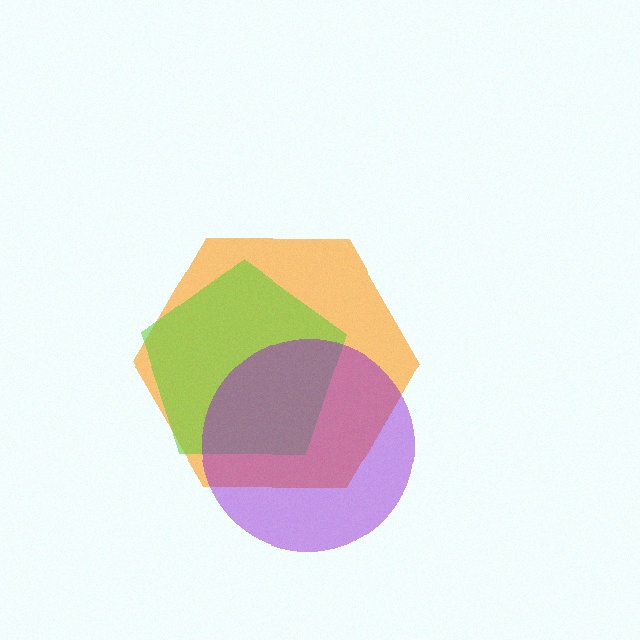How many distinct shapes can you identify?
There are 3 distinct shapes: an orange hexagon, a lime pentagon, a purple circle.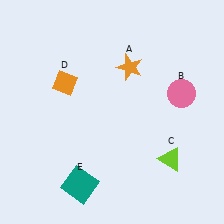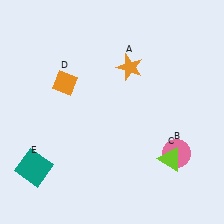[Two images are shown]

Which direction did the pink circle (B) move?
The pink circle (B) moved down.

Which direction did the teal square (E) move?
The teal square (E) moved left.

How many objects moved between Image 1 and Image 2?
2 objects moved between the two images.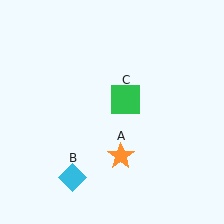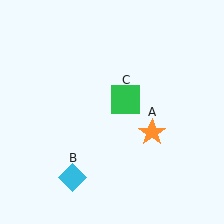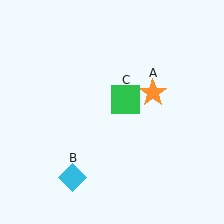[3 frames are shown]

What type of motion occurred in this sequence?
The orange star (object A) rotated counterclockwise around the center of the scene.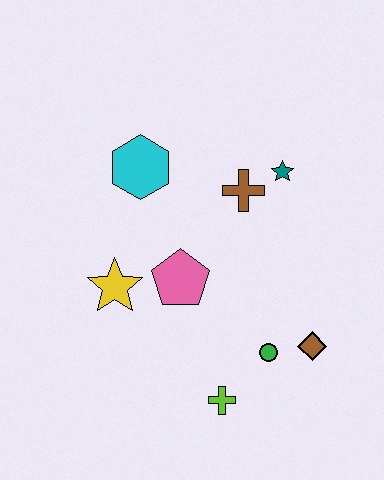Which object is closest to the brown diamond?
The green circle is closest to the brown diamond.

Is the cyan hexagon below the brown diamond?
No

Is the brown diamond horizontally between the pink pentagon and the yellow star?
No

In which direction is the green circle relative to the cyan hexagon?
The green circle is below the cyan hexagon.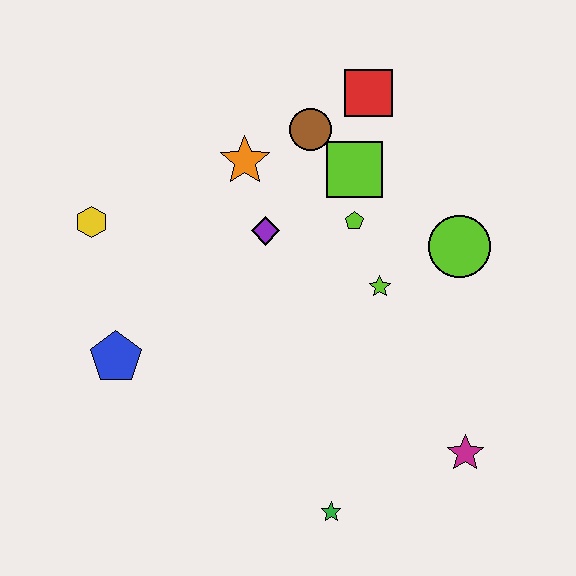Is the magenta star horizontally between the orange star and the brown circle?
No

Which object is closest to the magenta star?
The green star is closest to the magenta star.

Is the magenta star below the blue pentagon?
Yes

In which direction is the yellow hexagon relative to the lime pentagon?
The yellow hexagon is to the left of the lime pentagon.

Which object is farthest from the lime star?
The yellow hexagon is farthest from the lime star.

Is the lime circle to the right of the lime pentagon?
Yes